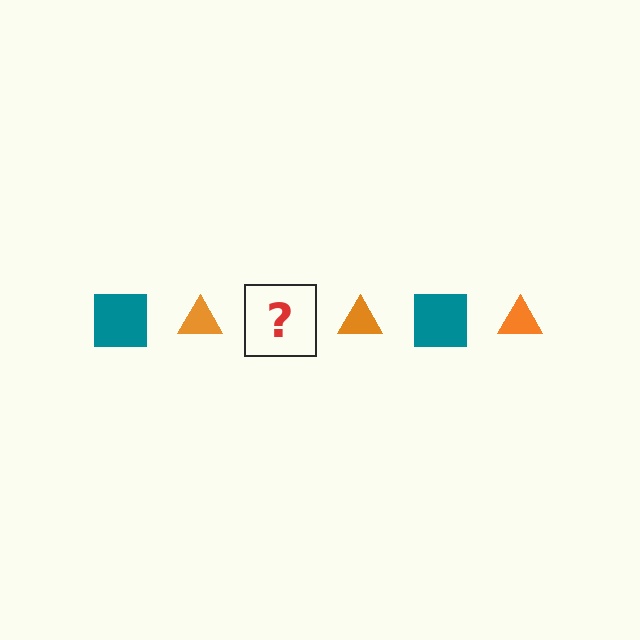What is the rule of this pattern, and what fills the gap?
The rule is that the pattern alternates between teal square and orange triangle. The gap should be filled with a teal square.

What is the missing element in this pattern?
The missing element is a teal square.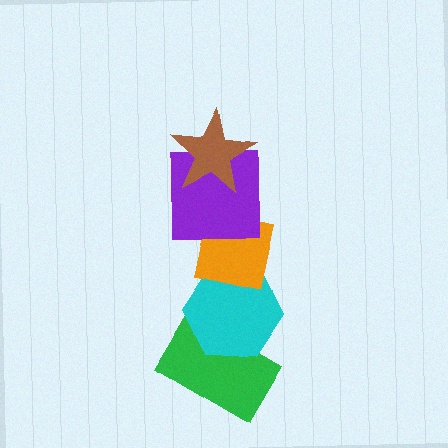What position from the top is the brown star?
The brown star is 1st from the top.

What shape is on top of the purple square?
The brown star is on top of the purple square.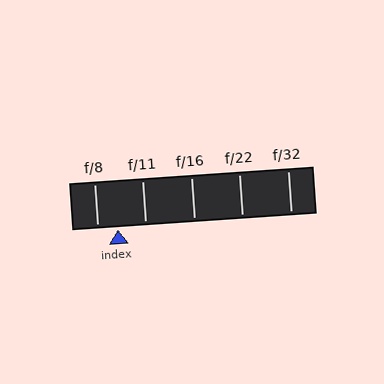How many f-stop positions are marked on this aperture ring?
There are 5 f-stop positions marked.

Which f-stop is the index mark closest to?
The index mark is closest to f/8.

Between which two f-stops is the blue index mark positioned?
The index mark is between f/8 and f/11.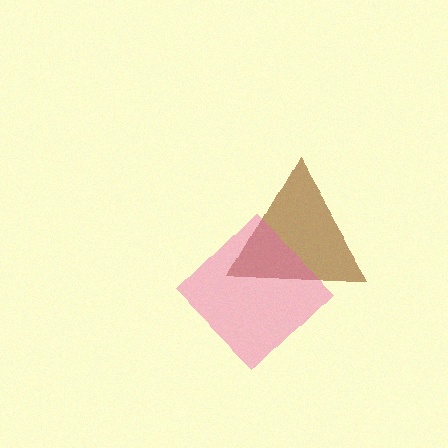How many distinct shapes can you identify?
There are 2 distinct shapes: a brown triangle, a pink diamond.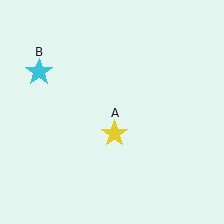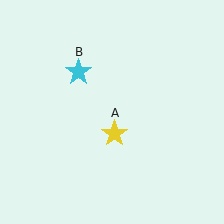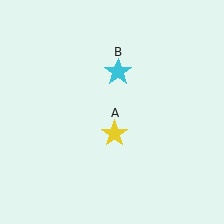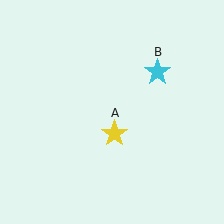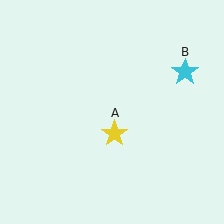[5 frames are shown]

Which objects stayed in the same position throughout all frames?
Yellow star (object A) remained stationary.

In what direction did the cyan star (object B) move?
The cyan star (object B) moved right.